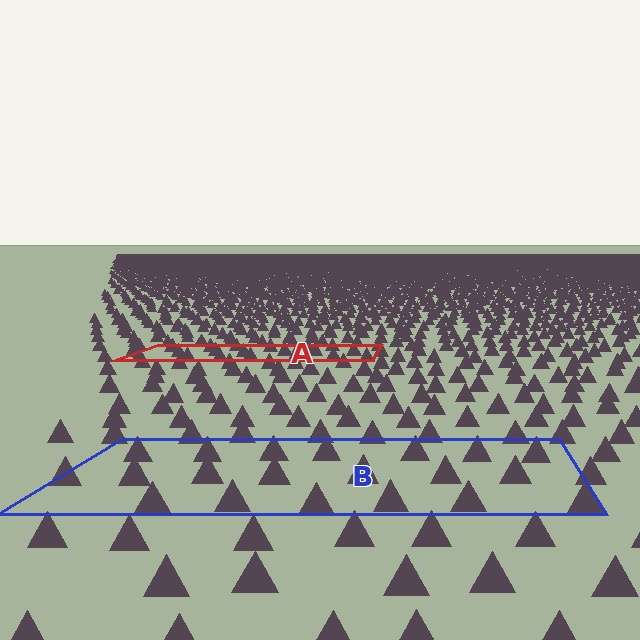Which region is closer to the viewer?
Region B is closer. The texture elements there are larger and more spread out.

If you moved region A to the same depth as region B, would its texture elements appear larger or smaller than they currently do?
They would appear larger. At a closer depth, the same texture elements are projected at a bigger on-screen size.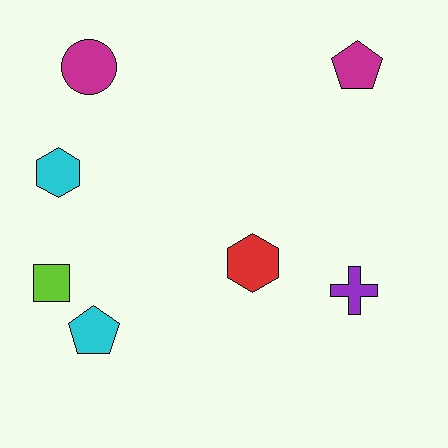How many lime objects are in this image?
There is 1 lime object.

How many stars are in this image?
There are no stars.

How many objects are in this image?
There are 7 objects.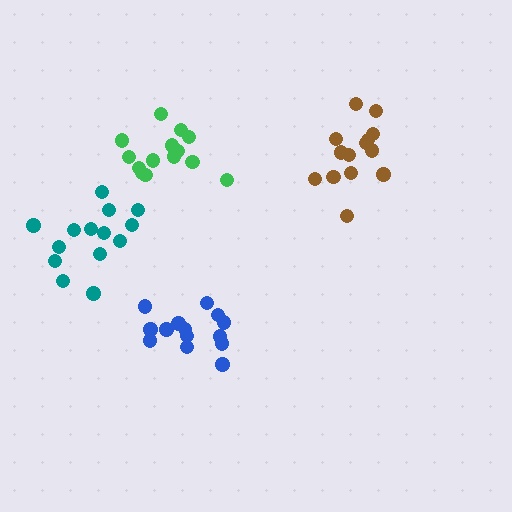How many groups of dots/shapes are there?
There are 4 groups.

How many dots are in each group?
Group 1: 14 dots, Group 2: 14 dots, Group 3: 14 dots, Group 4: 14 dots (56 total).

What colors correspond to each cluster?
The clusters are colored: teal, brown, blue, green.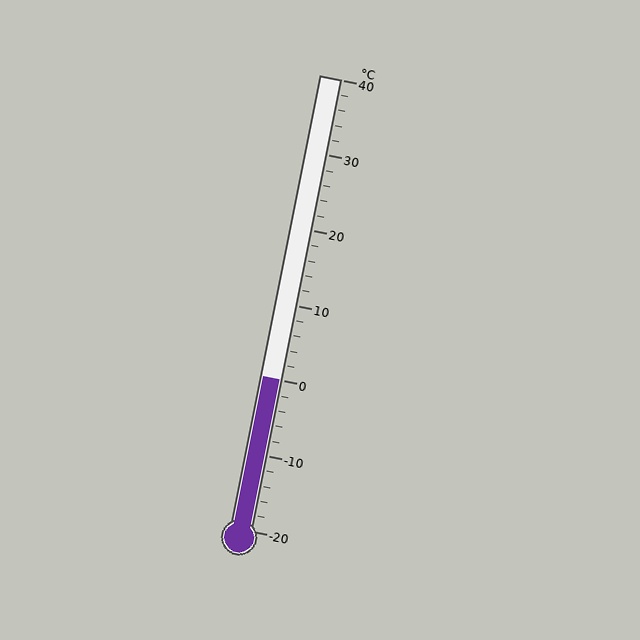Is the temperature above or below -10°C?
The temperature is above -10°C.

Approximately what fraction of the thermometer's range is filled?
The thermometer is filled to approximately 35% of its range.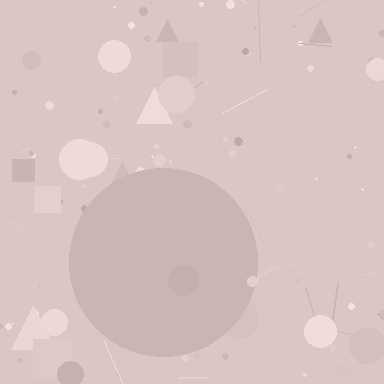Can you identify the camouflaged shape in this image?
The camouflaged shape is a circle.